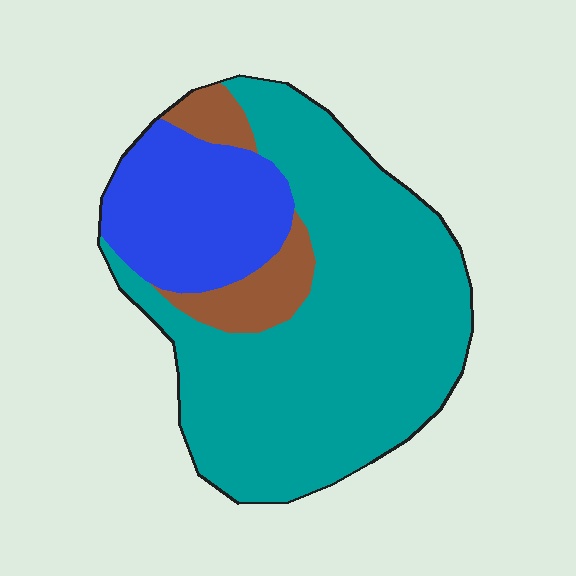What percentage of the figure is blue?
Blue covers about 20% of the figure.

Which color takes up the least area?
Brown, at roughly 10%.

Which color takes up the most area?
Teal, at roughly 65%.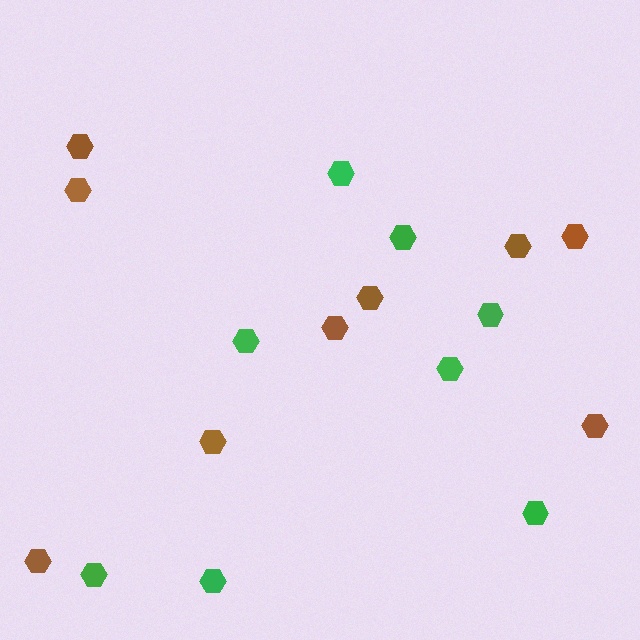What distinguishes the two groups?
There are 2 groups: one group of brown hexagons (9) and one group of green hexagons (8).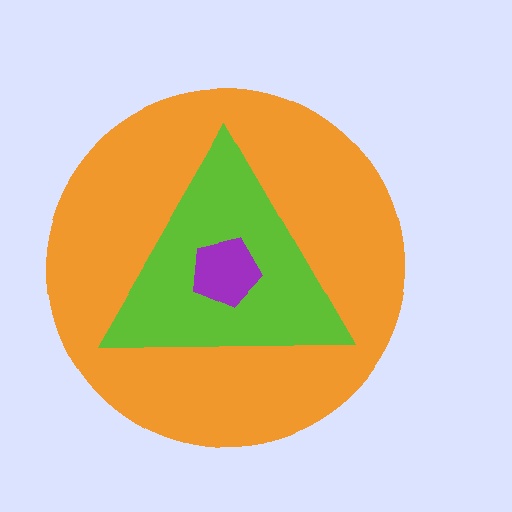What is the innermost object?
The purple pentagon.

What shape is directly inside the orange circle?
The lime triangle.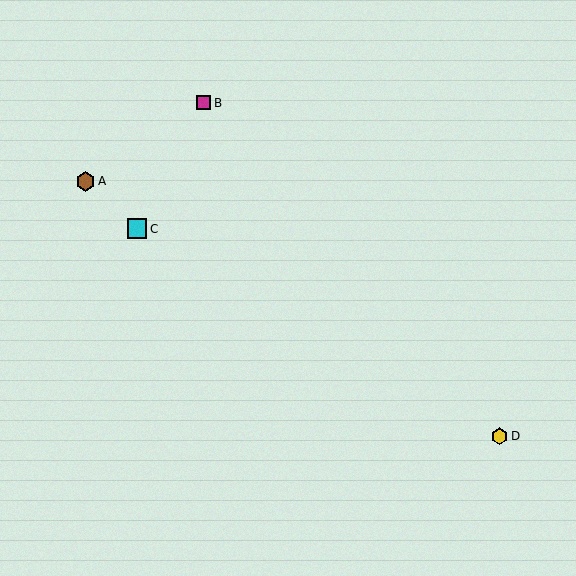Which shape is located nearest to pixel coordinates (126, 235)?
The cyan square (labeled C) at (137, 229) is nearest to that location.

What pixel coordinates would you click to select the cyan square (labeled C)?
Click at (137, 229) to select the cyan square C.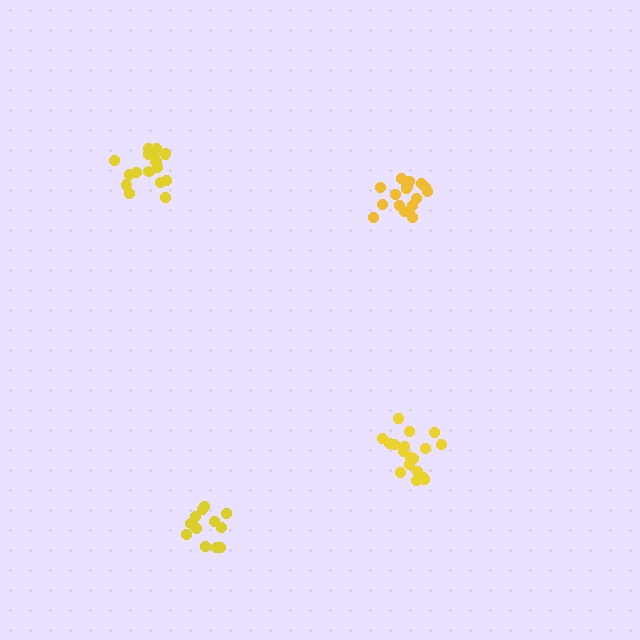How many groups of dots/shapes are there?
There are 4 groups.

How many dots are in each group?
Group 1: 17 dots, Group 2: 13 dots, Group 3: 18 dots, Group 4: 17 dots (65 total).